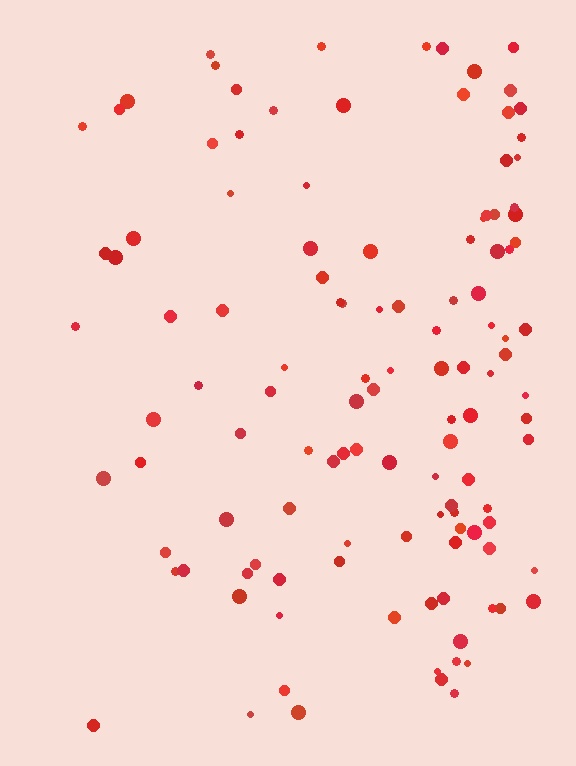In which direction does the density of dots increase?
From left to right, with the right side densest.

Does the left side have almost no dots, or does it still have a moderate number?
Still a moderate number, just noticeably fewer than the right.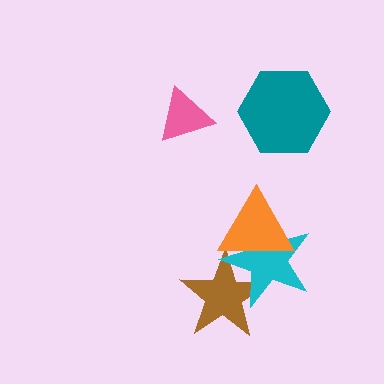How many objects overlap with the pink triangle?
0 objects overlap with the pink triangle.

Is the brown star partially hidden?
Yes, it is partially covered by another shape.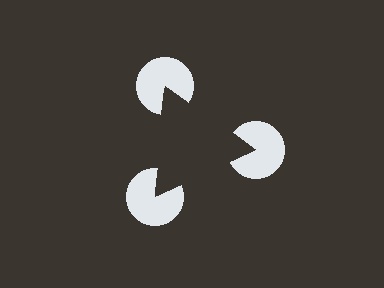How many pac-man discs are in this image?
There are 3 — one at each vertex of the illusory triangle.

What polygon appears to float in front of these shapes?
An illusory triangle — its edges are inferred from the aligned wedge cuts in the pac-man discs, not physically drawn.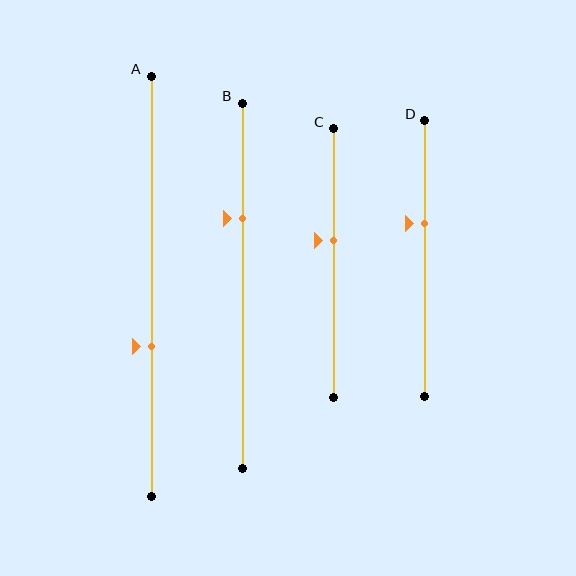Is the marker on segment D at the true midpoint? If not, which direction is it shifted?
No, the marker on segment D is shifted upward by about 13% of the segment length.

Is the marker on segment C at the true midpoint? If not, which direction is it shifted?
No, the marker on segment C is shifted upward by about 8% of the segment length.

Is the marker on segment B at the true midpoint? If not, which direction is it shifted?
No, the marker on segment B is shifted upward by about 19% of the segment length.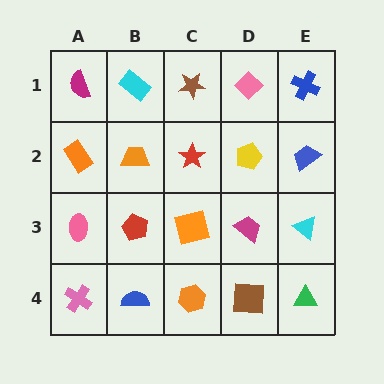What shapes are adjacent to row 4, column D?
A magenta trapezoid (row 3, column D), an orange hexagon (row 4, column C), a green triangle (row 4, column E).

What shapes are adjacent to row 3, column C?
A red star (row 2, column C), an orange hexagon (row 4, column C), a red pentagon (row 3, column B), a magenta trapezoid (row 3, column D).